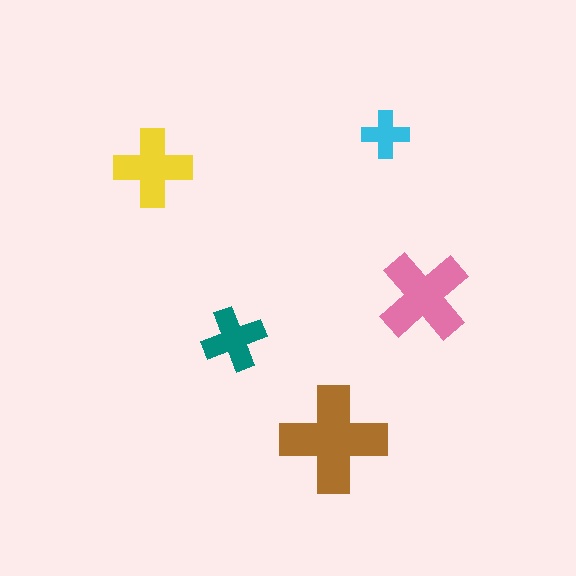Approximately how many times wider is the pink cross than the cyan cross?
About 2 times wider.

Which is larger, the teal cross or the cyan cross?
The teal one.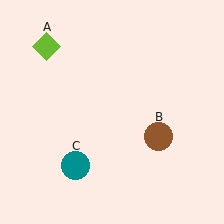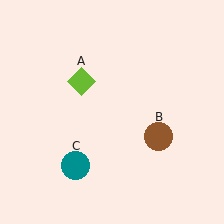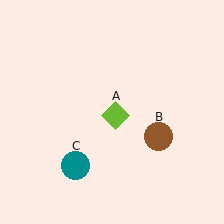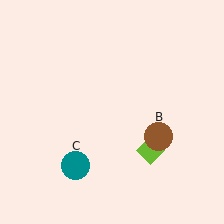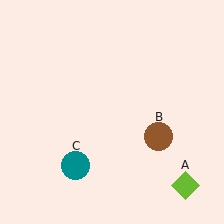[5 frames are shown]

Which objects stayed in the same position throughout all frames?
Brown circle (object B) and teal circle (object C) remained stationary.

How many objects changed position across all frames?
1 object changed position: lime diamond (object A).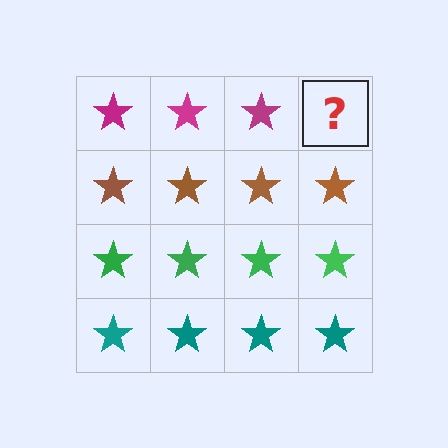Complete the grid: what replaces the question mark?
The question mark should be replaced with a magenta star.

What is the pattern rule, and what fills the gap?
The rule is that each row has a consistent color. The gap should be filled with a magenta star.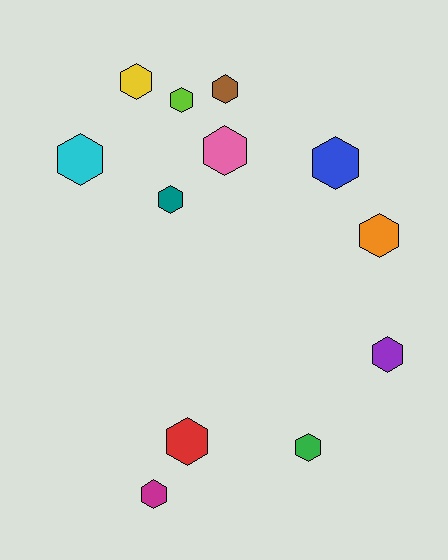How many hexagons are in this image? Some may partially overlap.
There are 12 hexagons.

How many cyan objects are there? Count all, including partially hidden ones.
There is 1 cyan object.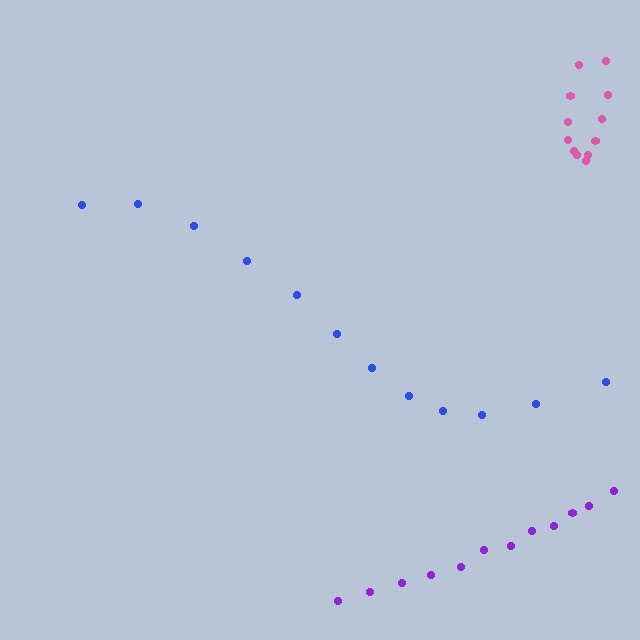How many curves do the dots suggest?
There are 3 distinct paths.